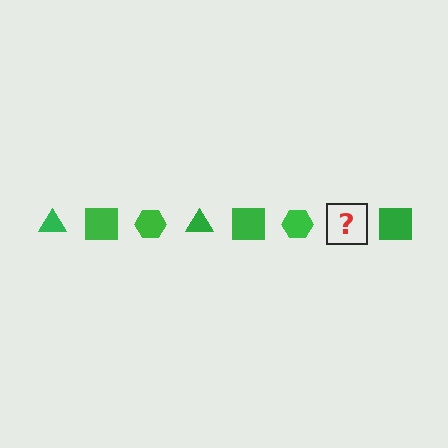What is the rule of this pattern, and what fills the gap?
The rule is that the pattern cycles through triangle, square, hexagon shapes in green. The gap should be filled with a green triangle.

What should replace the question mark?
The question mark should be replaced with a green triangle.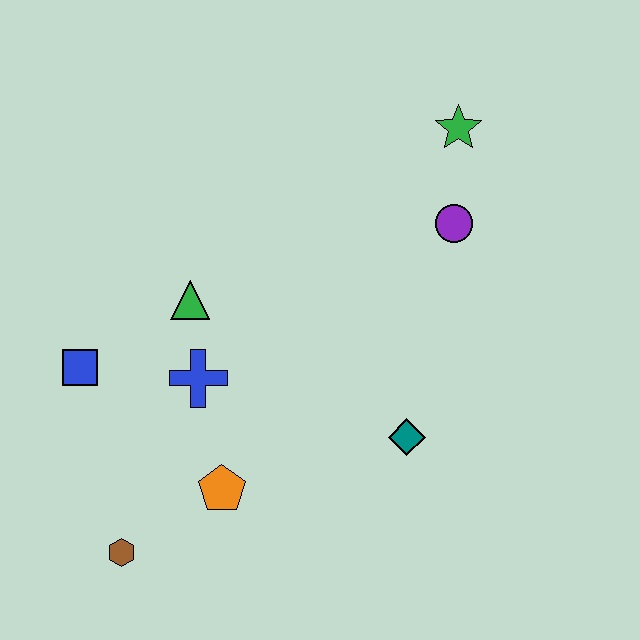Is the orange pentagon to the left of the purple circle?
Yes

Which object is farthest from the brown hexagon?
The green star is farthest from the brown hexagon.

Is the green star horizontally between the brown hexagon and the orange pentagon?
No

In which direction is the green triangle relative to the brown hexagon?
The green triangle is above the brown hexagon.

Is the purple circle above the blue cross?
Yes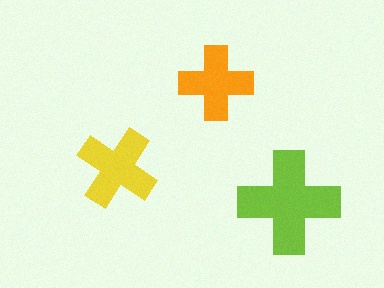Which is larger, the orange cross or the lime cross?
The lime one.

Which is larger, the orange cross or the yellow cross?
The yellow one.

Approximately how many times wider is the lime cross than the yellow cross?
About 1.5 times wider.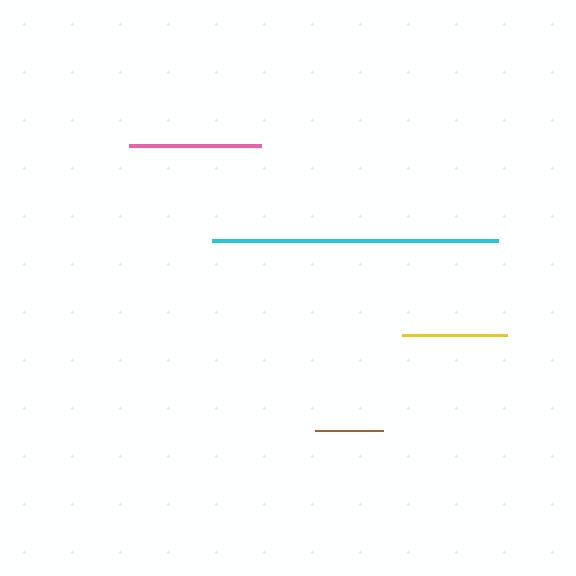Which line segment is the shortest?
The brown line is the shortest at approximately 67 pixels.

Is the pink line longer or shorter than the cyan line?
The cyan line is longer than the pink line.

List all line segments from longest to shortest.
From longest to shortest: cyan, pink, yellow, brown.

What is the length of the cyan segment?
The cyan segment is approximately 286 pixels long.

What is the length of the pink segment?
The pink segment is approximately 132 pixels long.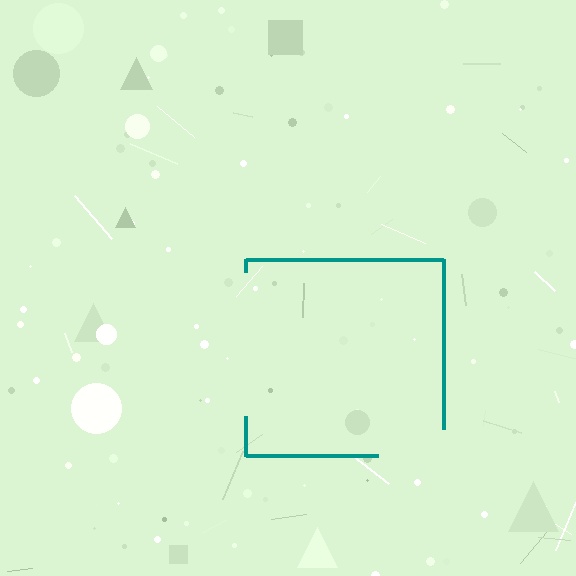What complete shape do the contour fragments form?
The contour fragments form a square.